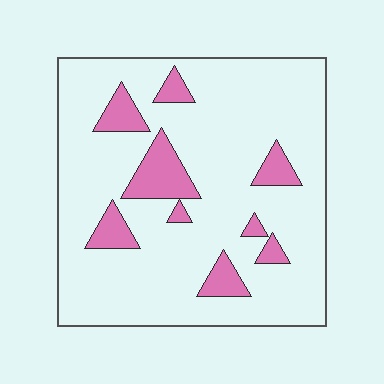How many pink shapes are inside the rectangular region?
9.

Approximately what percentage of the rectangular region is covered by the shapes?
Approximately 15%.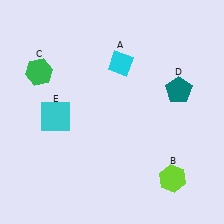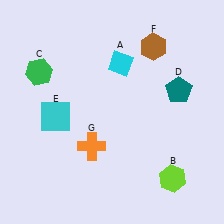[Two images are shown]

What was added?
A brown hexagon (F), an orange cross (G) were added in Image 2.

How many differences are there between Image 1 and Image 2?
There are 2 differences between the two images.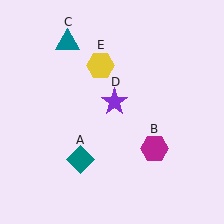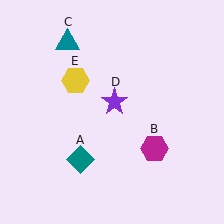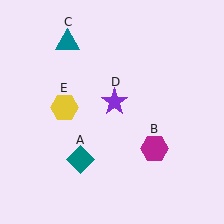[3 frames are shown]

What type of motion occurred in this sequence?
The yellow hexagon (object E) rotated counterclockwise around the center of the scene.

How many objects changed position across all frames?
1 object changed position: yellow hexagon (object E).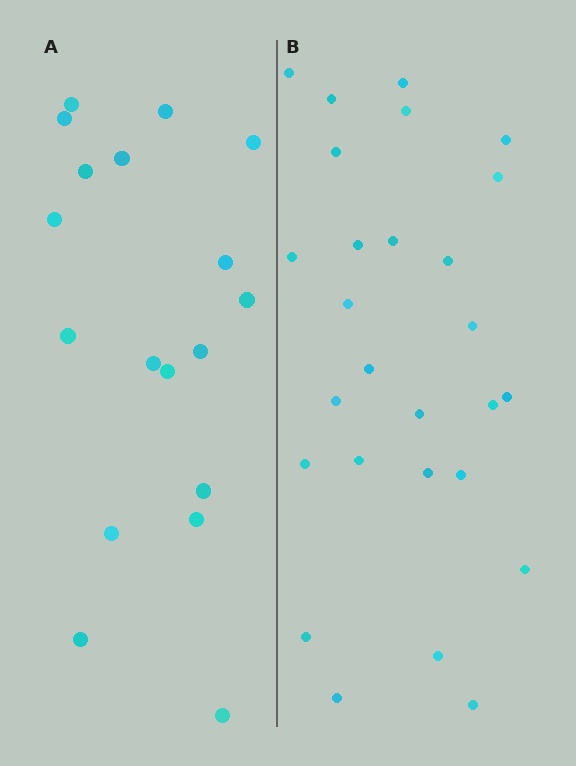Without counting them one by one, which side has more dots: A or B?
Region B (the right region) has more dots.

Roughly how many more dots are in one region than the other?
Region B has roughly 8 or so more dots than region A.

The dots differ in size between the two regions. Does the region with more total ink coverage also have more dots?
No. Region A has more total ink coverage because its dots are larger, but region B actually contains more individual dots. Total area can be misleading — the number of items is what matters here.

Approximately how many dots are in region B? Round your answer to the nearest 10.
About 30 dots. (The exact count is 27, which rounds to 30.)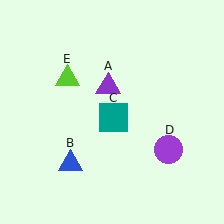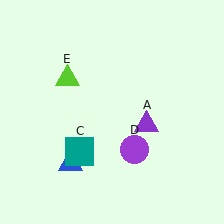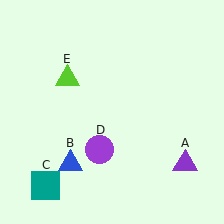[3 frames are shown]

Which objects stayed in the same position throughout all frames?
Blue triangle (object B) and lime triangle (object E) remained stationary.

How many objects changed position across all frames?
3 objects changed position: purple triangle (object A), teal square (object C), purple circle (object D).